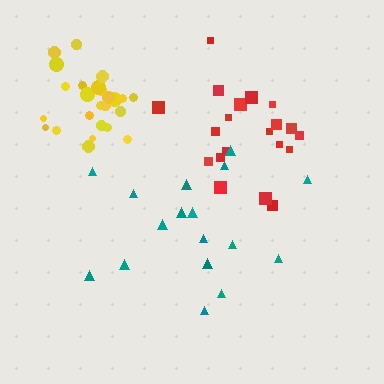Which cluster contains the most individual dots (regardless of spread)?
Yellow (26).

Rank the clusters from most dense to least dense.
yellow, red, teal.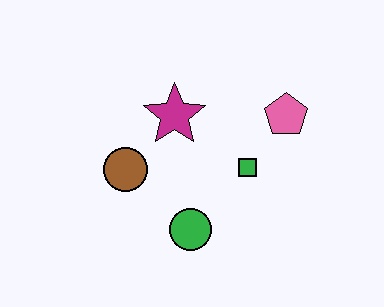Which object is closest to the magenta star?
The brown circle is closest to the magenta star.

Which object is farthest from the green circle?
The pink pentagon is farthest from the green circle.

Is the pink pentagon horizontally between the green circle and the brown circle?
No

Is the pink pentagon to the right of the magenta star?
Yes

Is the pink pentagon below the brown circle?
No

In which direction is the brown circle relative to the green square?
The brown circle is to the left of the green square.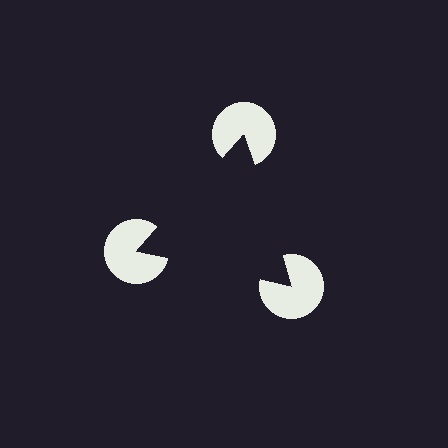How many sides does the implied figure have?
3 sides.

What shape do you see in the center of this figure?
An illusory triangle — its edges are inferred from the aligned wedge cuts in the pac-man discs, not physically drawn.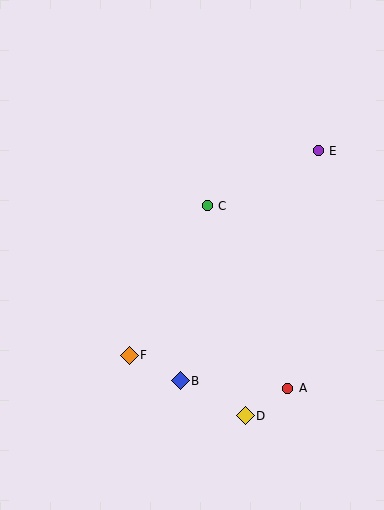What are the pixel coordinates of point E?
Point E is at (318, 151).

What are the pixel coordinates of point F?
Point F is at (129, 355).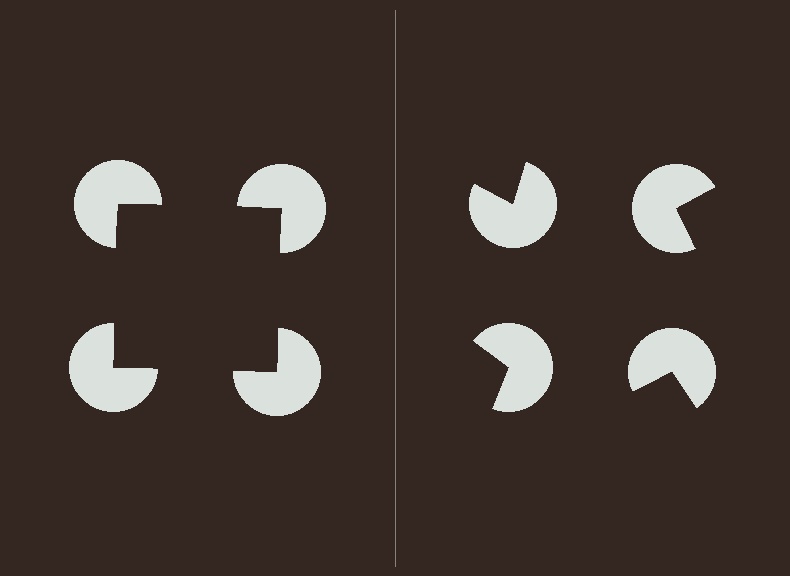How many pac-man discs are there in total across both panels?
8 — 4 on each side.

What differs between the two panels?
The pac-man discs are positioned identically on both sides; only the wedge orientations differ. On the left they align to a square; on the right they are misaligned.